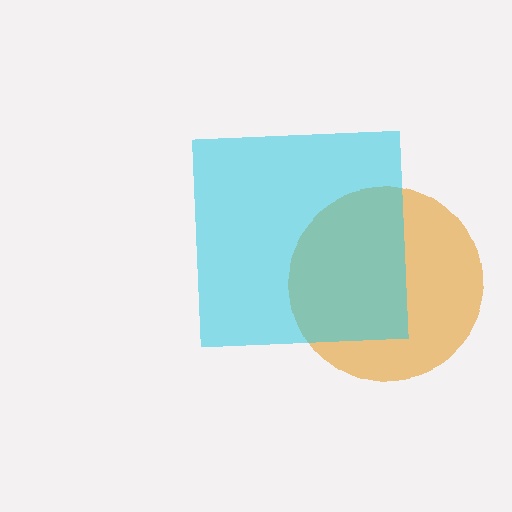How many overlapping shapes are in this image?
There are 2 overlapping shapes in the image.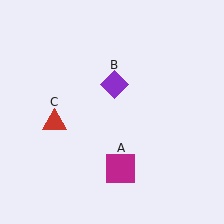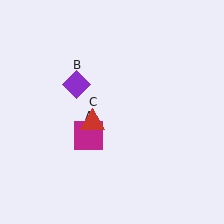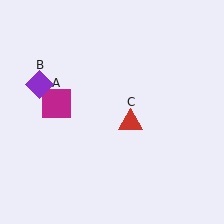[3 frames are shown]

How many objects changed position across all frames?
3 objects changed position: magenta square (object A), purple diamond (object B), red triangle (object C).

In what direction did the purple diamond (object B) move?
The purple diamond (object B) moved left.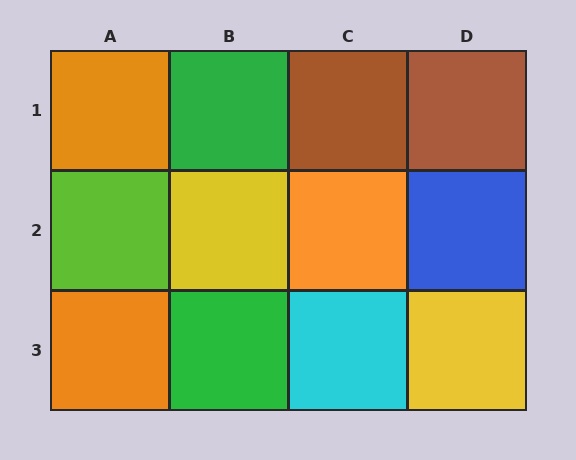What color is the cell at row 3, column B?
Green.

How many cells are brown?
2 cells are brown.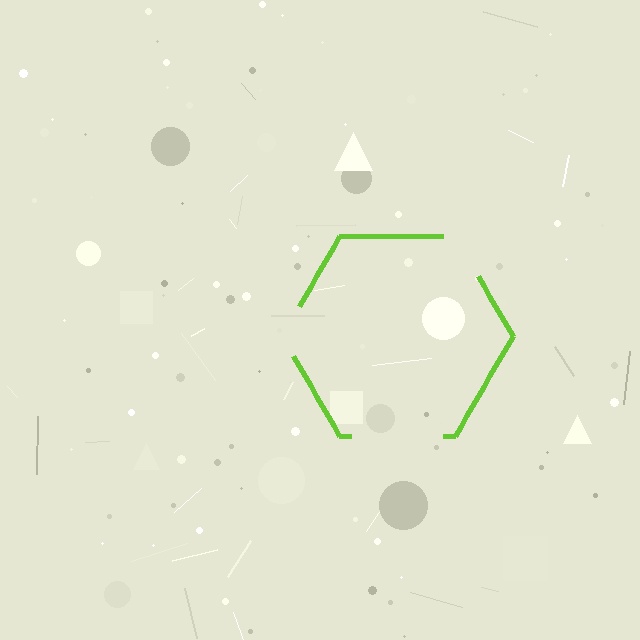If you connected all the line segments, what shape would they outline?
They would outline a hexagon.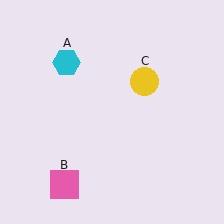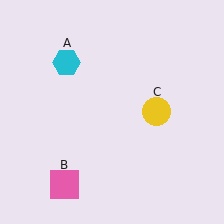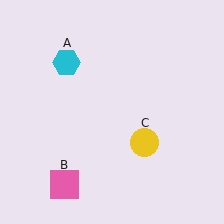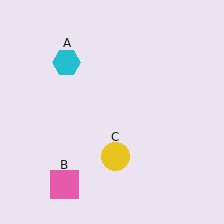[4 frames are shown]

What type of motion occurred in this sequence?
The yellow circle (object C) rotated clockwise around the center of the scene.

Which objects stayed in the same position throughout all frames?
Cyan hexagon (object A) and pink square (object B) remained stationary.